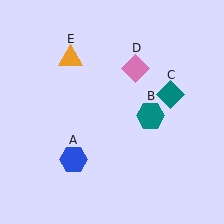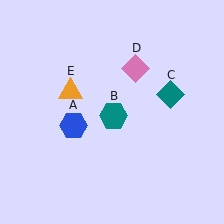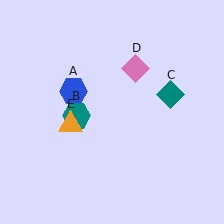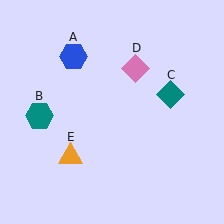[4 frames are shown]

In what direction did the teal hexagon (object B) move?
The teal hexagon (object B) moved left.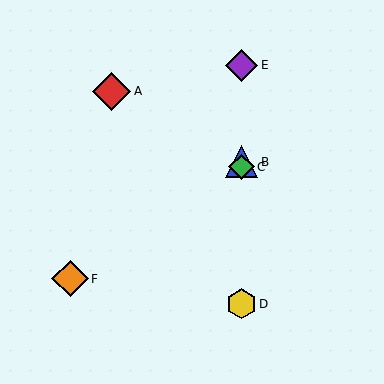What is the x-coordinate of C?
Object C is at x≈242.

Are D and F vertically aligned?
No, D is at x≈242 and F is at x≈70.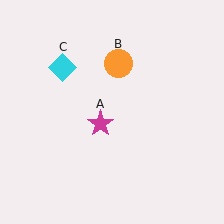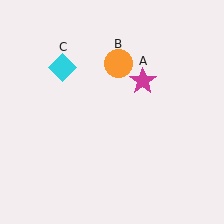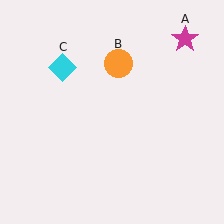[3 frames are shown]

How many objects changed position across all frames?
1 object changed position: magenta star (object A).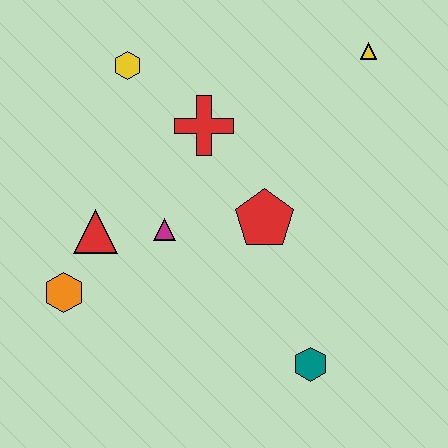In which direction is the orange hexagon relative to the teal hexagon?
The orange hexagon is to the left of the teal hexagon.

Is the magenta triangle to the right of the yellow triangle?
No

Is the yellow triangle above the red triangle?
Yes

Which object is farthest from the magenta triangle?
The yellow triangle is farthest from the magenta triangle.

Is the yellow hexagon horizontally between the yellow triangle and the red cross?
No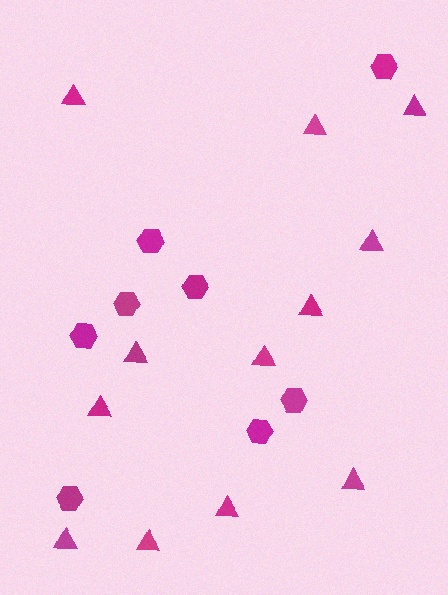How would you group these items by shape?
There are 2 groups: one group of hexagons (8) and one group of triangles (12).